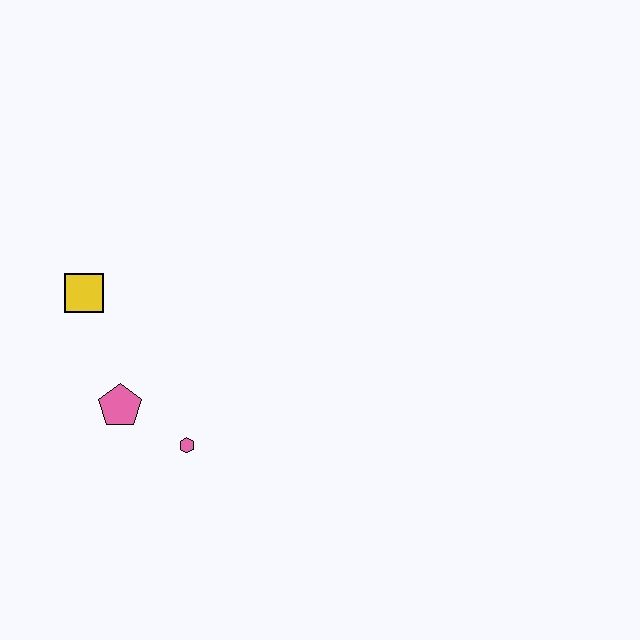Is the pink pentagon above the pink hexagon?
Yes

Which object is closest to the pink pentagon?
The pink hexagon is closest to the pink pentagon.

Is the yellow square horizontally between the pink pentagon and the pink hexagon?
No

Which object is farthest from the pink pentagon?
The yellow square is farthest from the pink pentagon.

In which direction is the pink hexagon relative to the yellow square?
The pink hexagon is below the yellow square.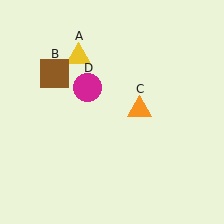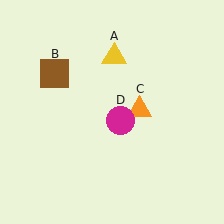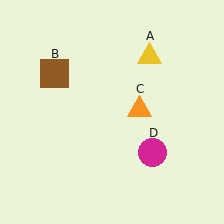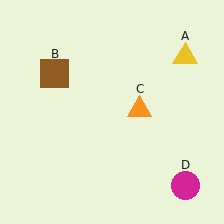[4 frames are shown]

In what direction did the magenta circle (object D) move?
The magenta circle (object D) moved down and to the right.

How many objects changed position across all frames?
2 objects changed position: yellow triangle (object A), magenta circle (object D).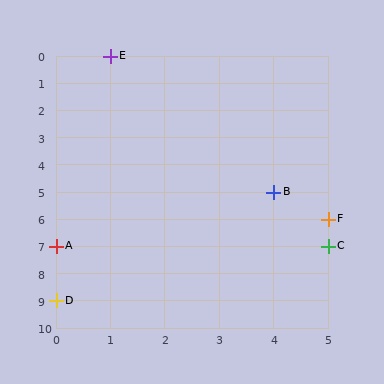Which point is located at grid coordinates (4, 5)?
Point B is at (4, 5).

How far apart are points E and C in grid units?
Points E and C are 4 columns and 7 rows apart (about 8.1 grid units diagonally).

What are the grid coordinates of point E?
Point E is at grid coordinates (1, 0).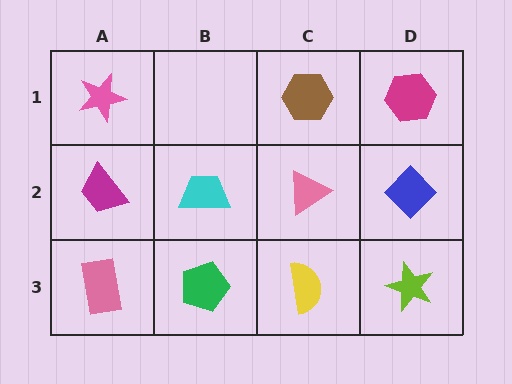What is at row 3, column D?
A lime star.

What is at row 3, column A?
A pink rectangle.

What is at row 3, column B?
A green pentagon.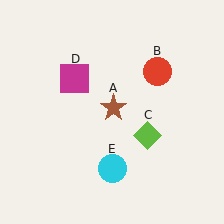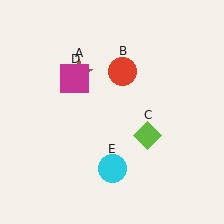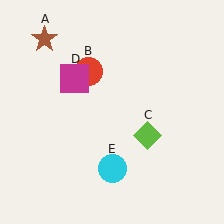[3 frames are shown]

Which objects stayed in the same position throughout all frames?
Lime diamond (object C) and magenta square (object D) and cyan circle (object E) remained stationary.